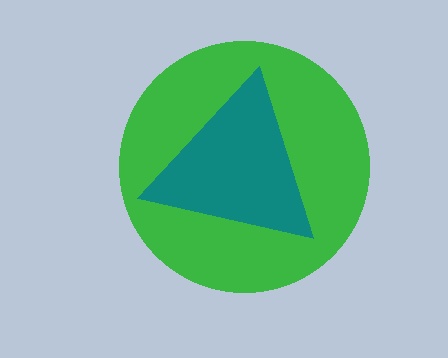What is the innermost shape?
The teal triangle.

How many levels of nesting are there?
2.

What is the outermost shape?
The green circle.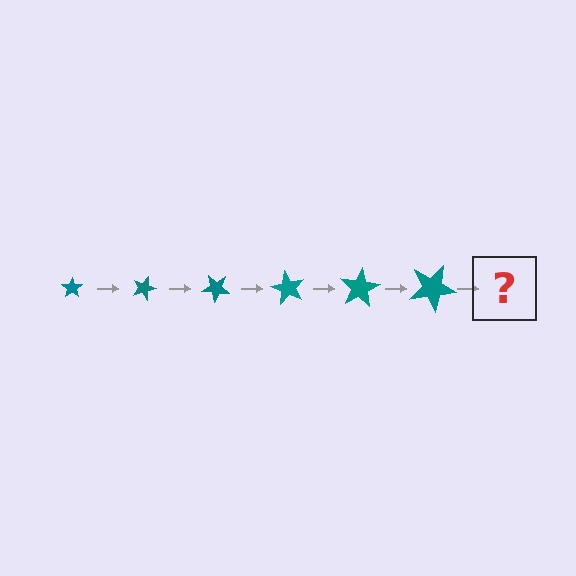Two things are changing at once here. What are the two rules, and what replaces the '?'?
The two rules are that the star grows larger each step and it rotates 20 degrees each step. The '?' should be a star, larger than the previous one and rotated 120 degrees from the start.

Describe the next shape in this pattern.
It should be a star, larger than the previous one and rotated 120 degrees from the start.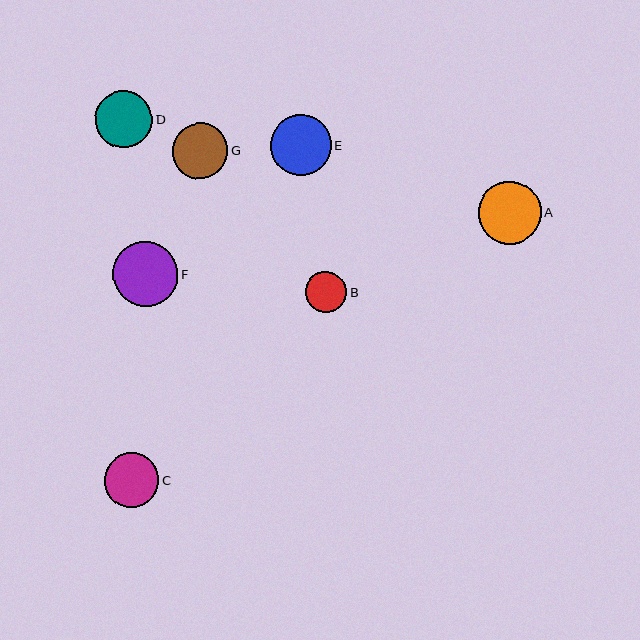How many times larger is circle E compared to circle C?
Circle E is approximately 1.1 times the size of circle C.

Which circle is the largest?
Circle F is the largest with a size of approximately 65 pixels.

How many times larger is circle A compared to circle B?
Circle A is approximately 1.5 times the size of circle B.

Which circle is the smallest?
Circle B is the smallest with a size of approximately 41 pixels.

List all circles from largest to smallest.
From largest to smallest: F, A, E, D, G, C, B.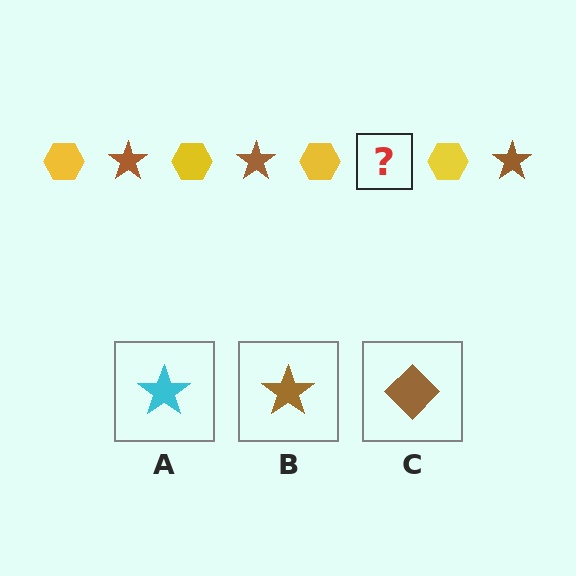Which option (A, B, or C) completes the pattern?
B.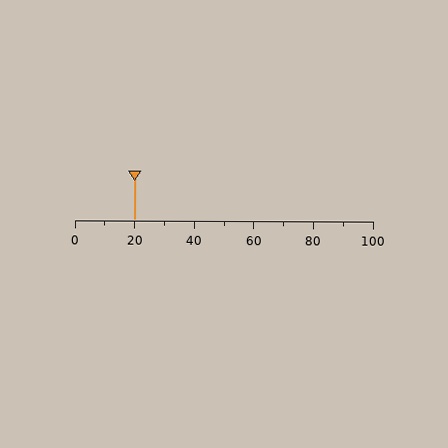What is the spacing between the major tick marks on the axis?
The major ticks are spaced 20 apart.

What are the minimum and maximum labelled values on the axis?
The axis runs from 0 to 100.